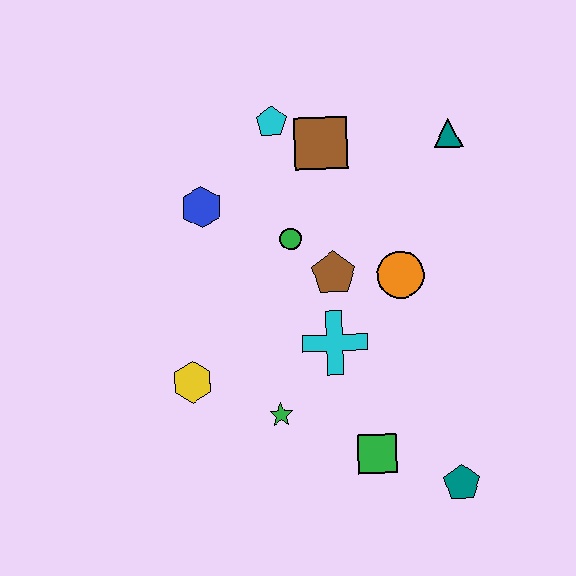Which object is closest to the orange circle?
The brown pentagon is closest to the orange circle.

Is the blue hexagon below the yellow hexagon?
No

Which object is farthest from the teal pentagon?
The cyan pentagon is farthest from the teal pentagon.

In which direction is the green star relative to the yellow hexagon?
The green star is to the right of the yellow hexagon.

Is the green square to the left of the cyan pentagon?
No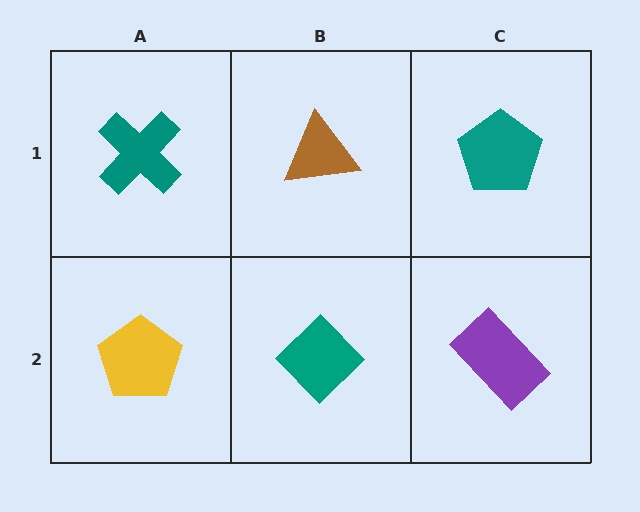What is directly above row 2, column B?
A brown triangle.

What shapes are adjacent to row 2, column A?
A teal cross (row 1, column A), a teal diamond (row 2, column B).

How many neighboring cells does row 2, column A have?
2.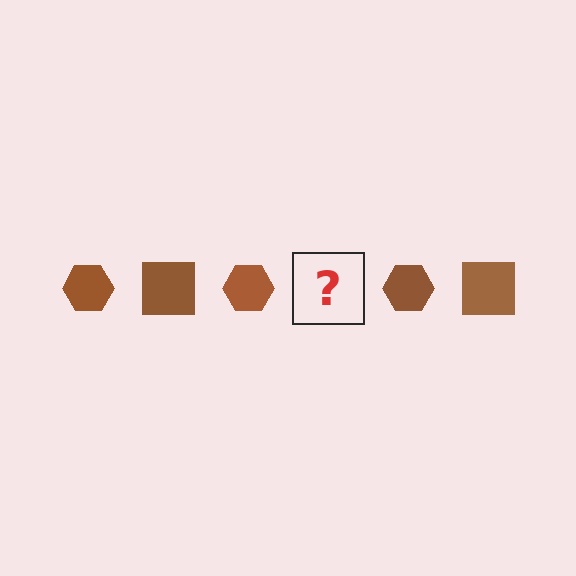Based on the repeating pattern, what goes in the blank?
The blank should be a brown square.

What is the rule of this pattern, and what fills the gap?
The rule is that the pattern cycles through hexagon, square shapes in brown. The gap should be filled with a brown square.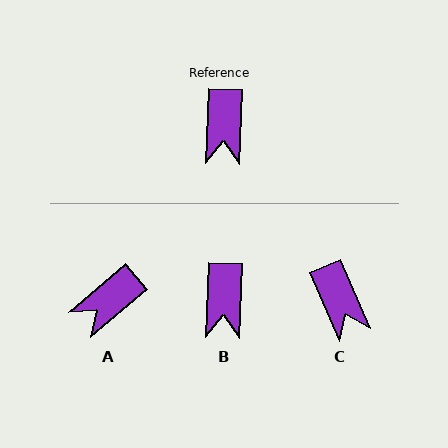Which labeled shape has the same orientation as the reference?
B.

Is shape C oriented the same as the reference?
No, it is off by about 25 degrees.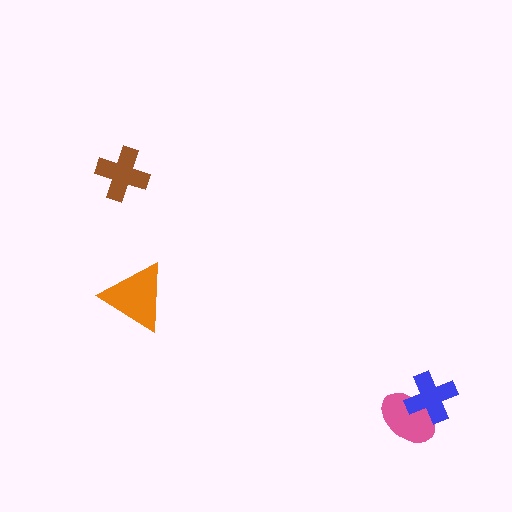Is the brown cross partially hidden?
No, no other shape covers it.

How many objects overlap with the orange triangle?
0 objects overlap with the orange triangle.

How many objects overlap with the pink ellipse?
1 object overlaps with the pink ellipse.